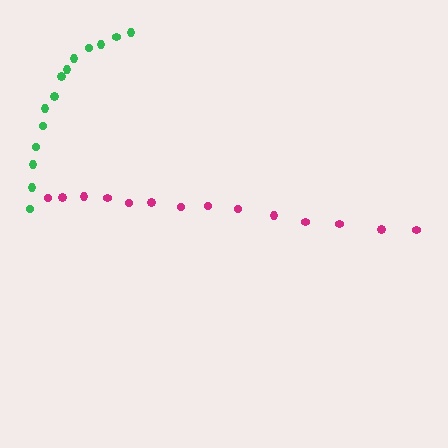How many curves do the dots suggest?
There are 2 distinct paths.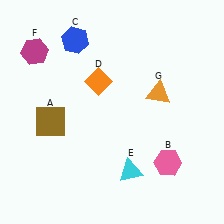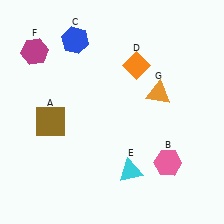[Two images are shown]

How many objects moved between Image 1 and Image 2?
1 object moved between the two images.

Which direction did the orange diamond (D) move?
The orange diamond (D) moved right.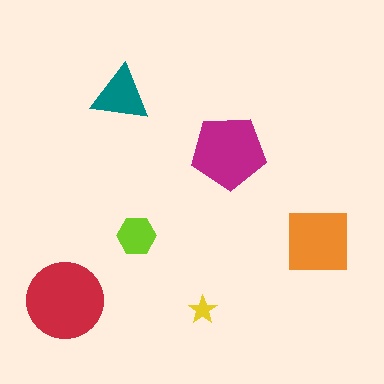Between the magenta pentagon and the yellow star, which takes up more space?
The magenta pentagon.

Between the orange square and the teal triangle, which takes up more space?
The orange square.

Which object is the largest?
The red circle.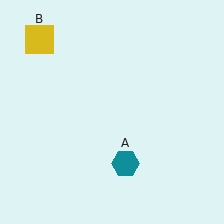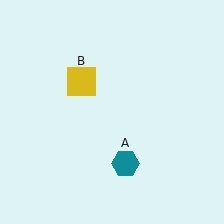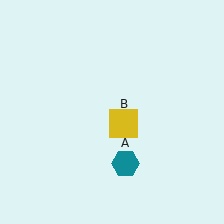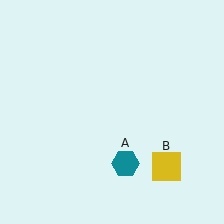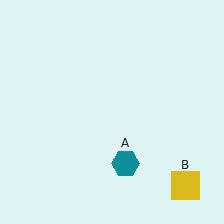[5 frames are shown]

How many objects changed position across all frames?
1 object changed position: yellow square (object B).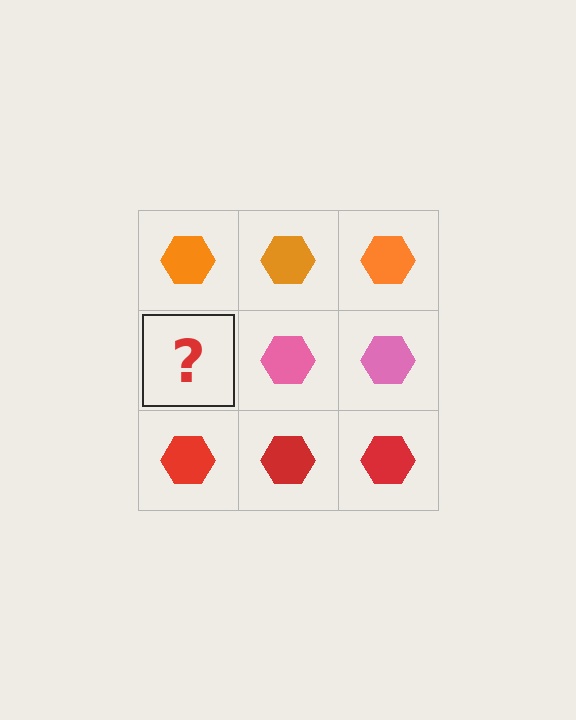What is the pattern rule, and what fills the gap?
The rule is that each row has a consistent color. The gap should be filled with a pink hexagon.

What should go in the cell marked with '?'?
The missing cell should contain a pink hexagon.